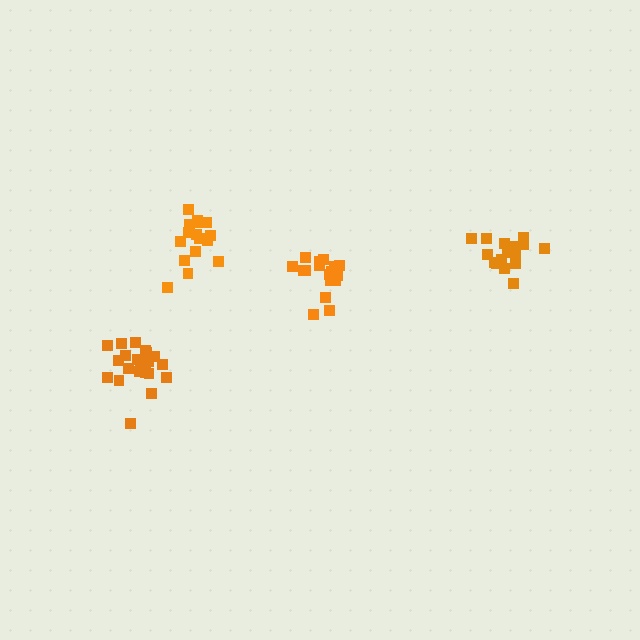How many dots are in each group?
Group 1: 17 dots, Group 2: 18 dots, Group 3: 17 dots, Group 4: 21 dots (73 total).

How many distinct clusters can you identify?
There are 4 distinct clusters.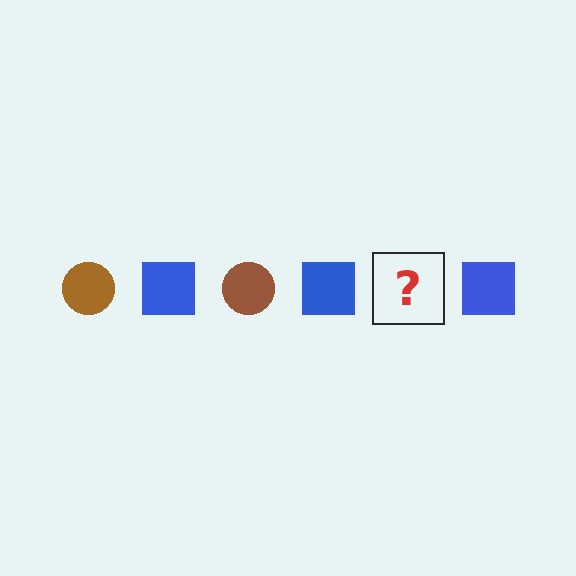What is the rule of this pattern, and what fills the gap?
The rule is that the pattern alternates between brown circle and blue square. The gap should be filled with a brown circle.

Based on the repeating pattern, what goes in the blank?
The blank should be a brown circle.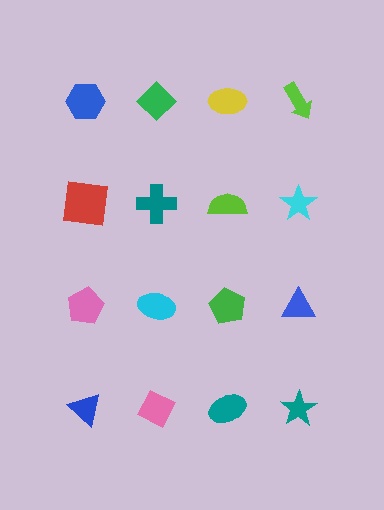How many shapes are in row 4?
4 shapes.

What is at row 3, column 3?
A green pentagon.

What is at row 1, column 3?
A yellow ellipse.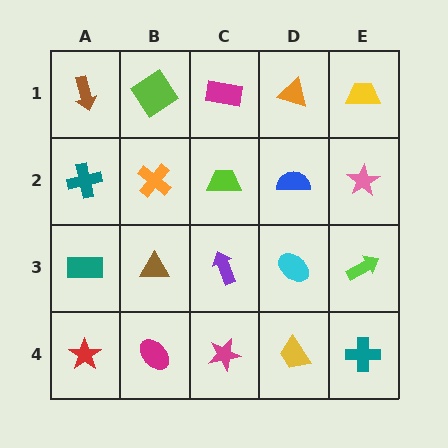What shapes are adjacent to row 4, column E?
A lime arrow (row 3, column E), a yellow trapezoid (row 4, column D).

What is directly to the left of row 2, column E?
A blue semicircle.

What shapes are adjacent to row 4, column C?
A purple arrow (row 3, column C), a magenta ellipse (row 4, column B), a yellow trapezoid (row 4, column D).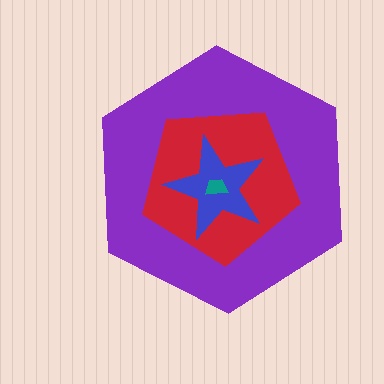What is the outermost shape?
The purple hexagon.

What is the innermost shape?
The teal trapezoid.